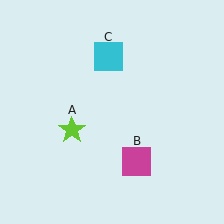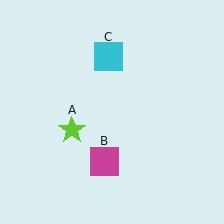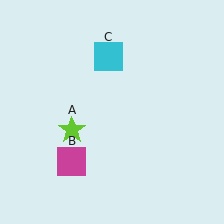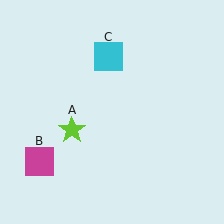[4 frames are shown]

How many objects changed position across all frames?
1 object changed position: magenta square (object B).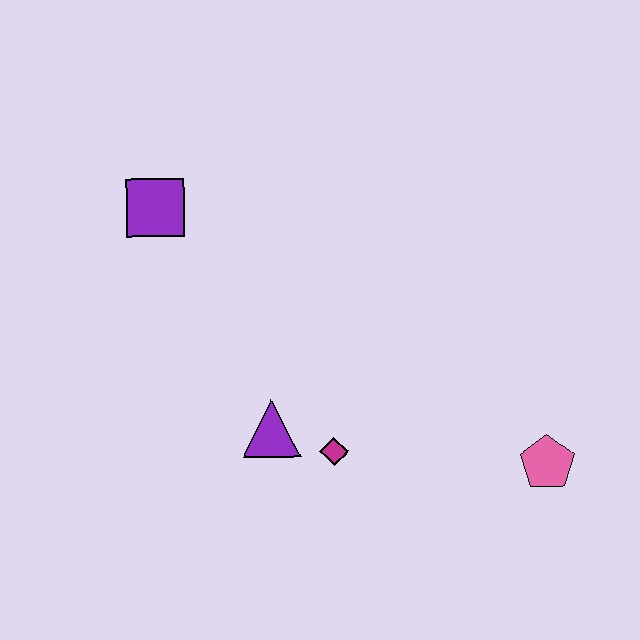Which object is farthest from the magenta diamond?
The purple square is farthest from the magenta diamond.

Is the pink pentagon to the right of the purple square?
Yes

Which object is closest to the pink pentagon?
The magenta diamond is closest to the pink pentagon.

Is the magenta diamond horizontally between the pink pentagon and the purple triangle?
Yes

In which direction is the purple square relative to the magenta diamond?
The purple square is above the magenta diamond.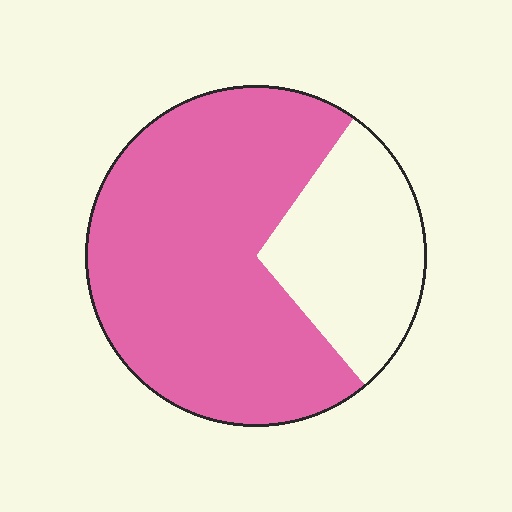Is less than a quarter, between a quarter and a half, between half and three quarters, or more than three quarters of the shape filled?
Between half and three quarters.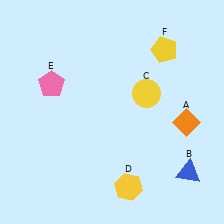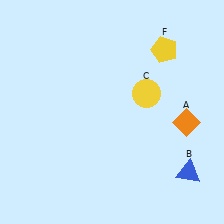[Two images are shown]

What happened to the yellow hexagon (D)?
The yellow hexagon (D) was removed in Image 2. It was in the bottom-right area of Image 1.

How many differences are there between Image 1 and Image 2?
There are 2 differences between the two images.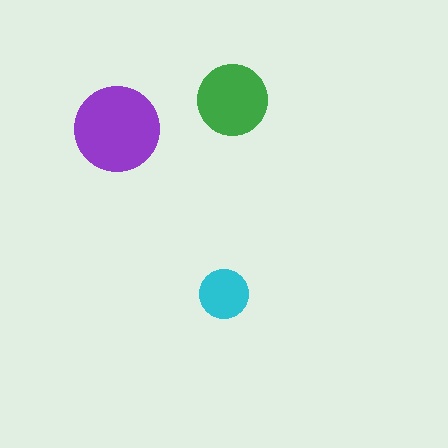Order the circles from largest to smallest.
the purple one, the green one, the cyan one.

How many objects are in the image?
There are 3 objects in the image.